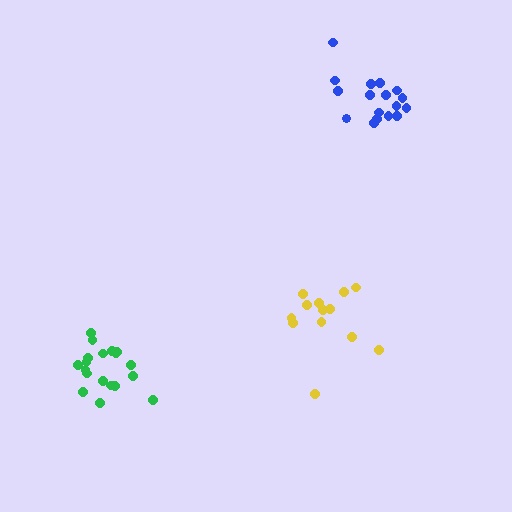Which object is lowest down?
The green cluster is bottommost.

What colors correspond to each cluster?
The clusters are colored: yellow, blue, green.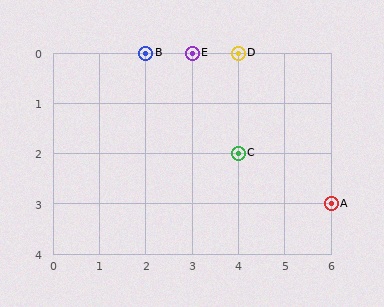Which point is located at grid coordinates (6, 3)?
Point A is at (6, 3).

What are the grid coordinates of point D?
Point D is at grid coordinates (4, 0).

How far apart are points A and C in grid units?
Points A and C are 2 columns and 1 row apart (about 2.2 grid units diagonally).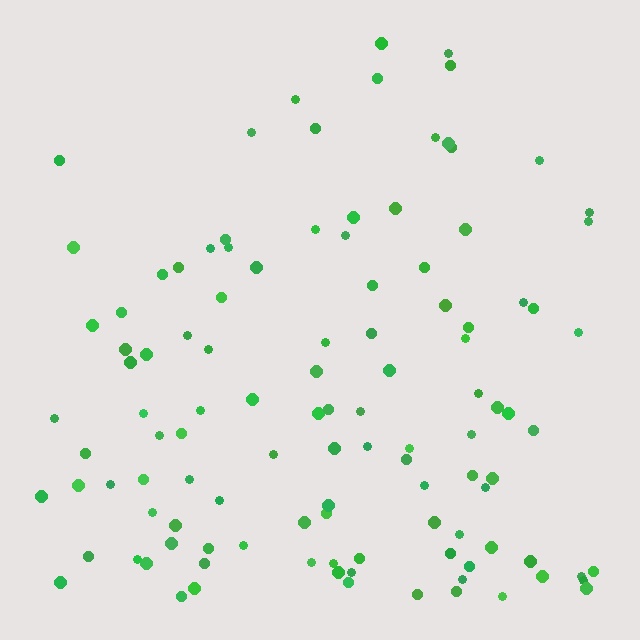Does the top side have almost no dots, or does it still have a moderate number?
Still a moderate number, just noticeably fewer than the bottom.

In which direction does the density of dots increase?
From top to bottom, with the bottom side densest.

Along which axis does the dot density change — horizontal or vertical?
Vertical.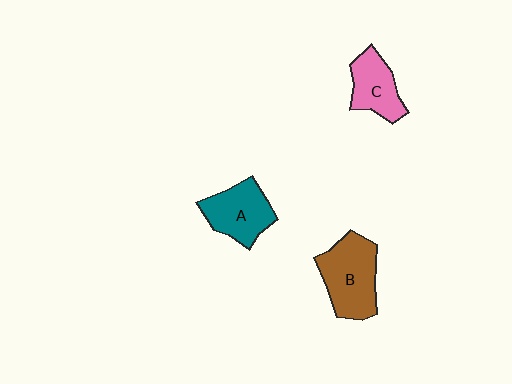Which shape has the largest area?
Shape B (brown).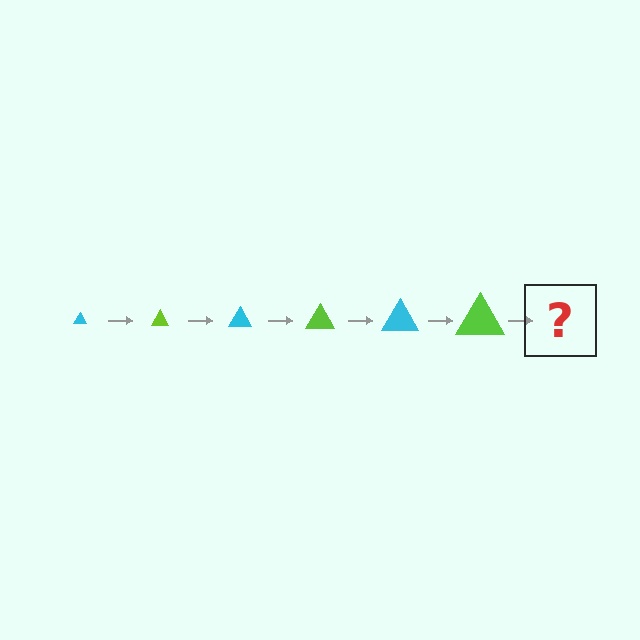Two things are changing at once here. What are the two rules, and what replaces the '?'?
The two rules are that the triangle grows larger each step and the color cycles through cyan and lime. The '?' should be a cyan triangle, larger than the previous one.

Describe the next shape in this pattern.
It should be a cyan triangle, larger than the previous one.